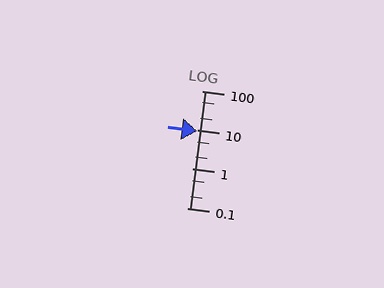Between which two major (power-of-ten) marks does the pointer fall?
The pointer is between 1 and 10.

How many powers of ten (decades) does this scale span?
The scale spans 3 decades, from 0.1 to 100.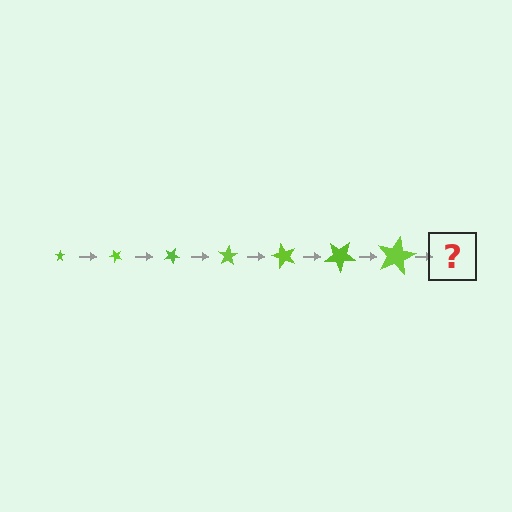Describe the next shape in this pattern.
It should be a star, larger than the previous one and rotated 350 degrees from the start.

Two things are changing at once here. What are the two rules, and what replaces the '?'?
The two rules are that the star grows larger each step and it rotates 50 degrees each step. The '?' should be a star, larger than the previous one and rotated 350 degrees from the start.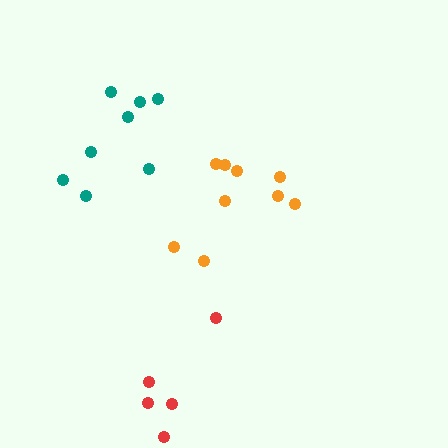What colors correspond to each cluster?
The clusters are colored: orange, red, teal.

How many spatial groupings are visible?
There are 3 spatial groupings.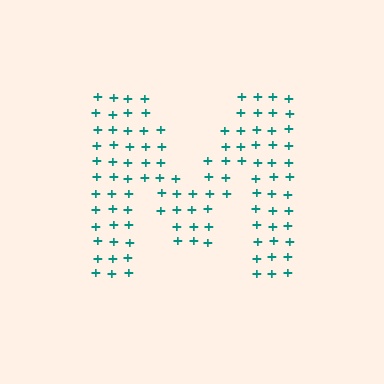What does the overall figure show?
The overall figure shows the letter M.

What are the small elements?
The small elements are plus signs.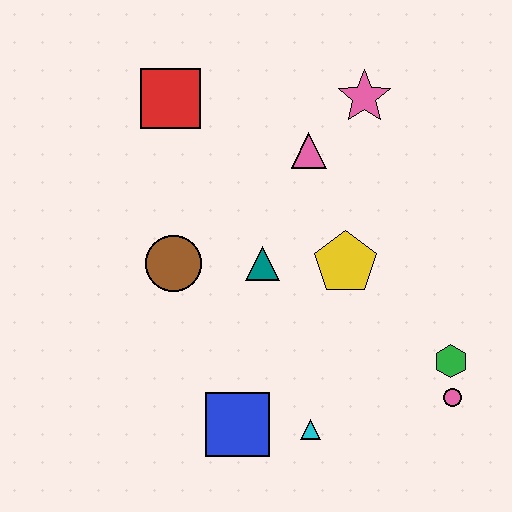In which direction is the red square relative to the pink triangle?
The red square is to the left of the pink triangle.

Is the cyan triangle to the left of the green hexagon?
Yes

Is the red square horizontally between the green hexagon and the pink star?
No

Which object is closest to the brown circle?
The teal triangle is closest to the brown circle.